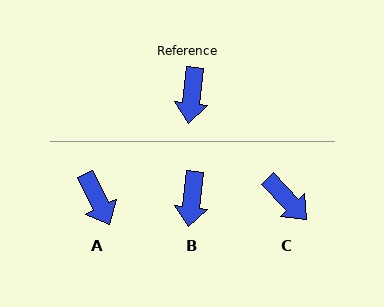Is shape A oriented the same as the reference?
No, it is off by about 33 degrees.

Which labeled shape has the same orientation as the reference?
B.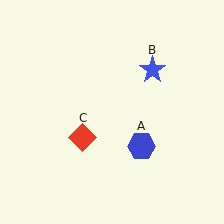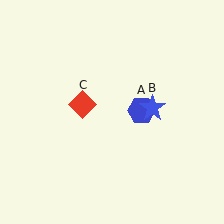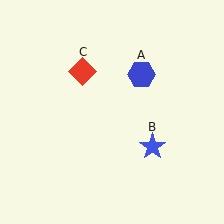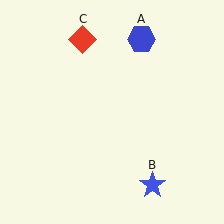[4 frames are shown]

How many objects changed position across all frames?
3 objects changed position: blue hexagon (object A), blue star (object B), red diamond (object C).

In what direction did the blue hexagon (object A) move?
The blue hexagon (object A) moved up.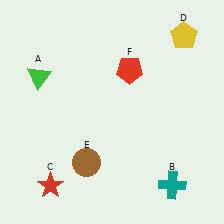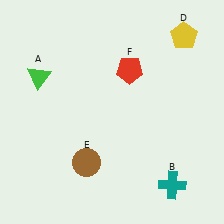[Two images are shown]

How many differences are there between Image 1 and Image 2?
There is 1 difference between the two images.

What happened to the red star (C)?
The red star (C) was removed in Image 2. It was in the bottom-left area of Image 1.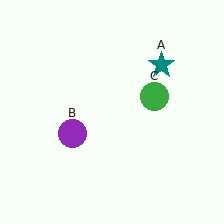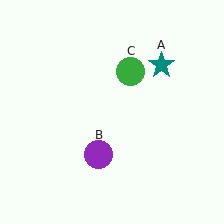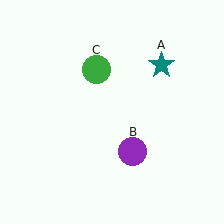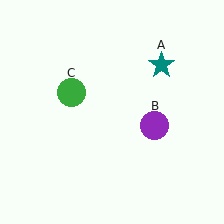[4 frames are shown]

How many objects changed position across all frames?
2 objects changed position: purple circle (object B), green circle (object C).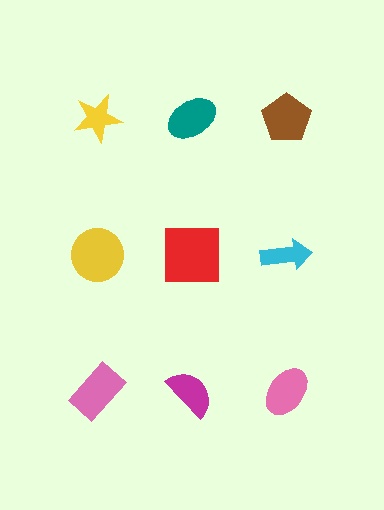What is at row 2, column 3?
A cyan arrow.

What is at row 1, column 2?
A teal ellipse.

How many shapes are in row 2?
3 shapes.